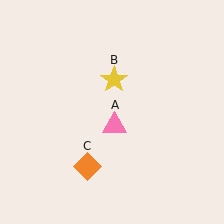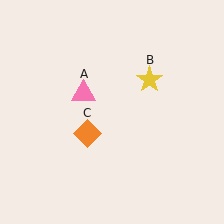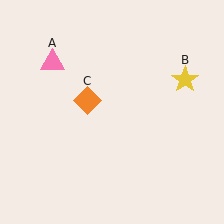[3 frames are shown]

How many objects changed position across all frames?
3 objects changed position: pink triangle (object A), yellow star (object B), orange diamond (object C).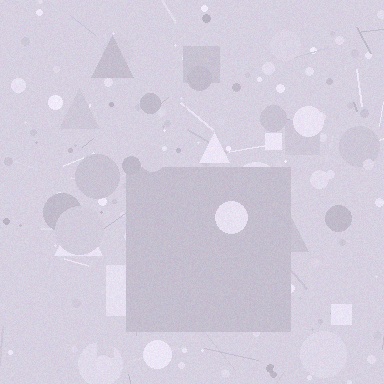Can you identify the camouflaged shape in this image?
The camouflaged shape is a square.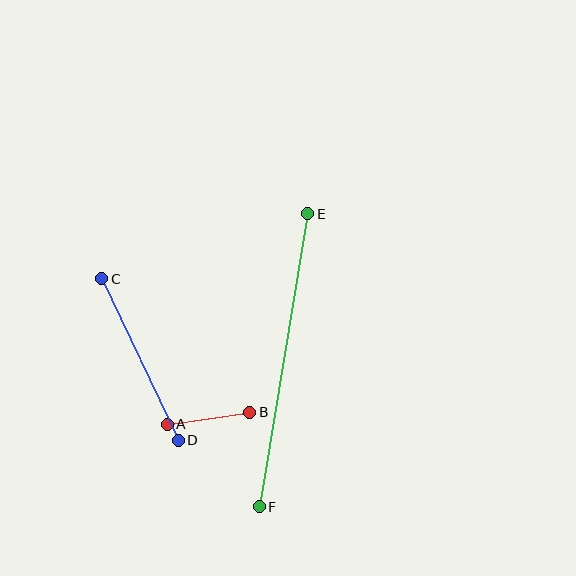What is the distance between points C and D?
The distance is approximately 179 pixels.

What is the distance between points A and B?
The distance is approximately 84 pixels.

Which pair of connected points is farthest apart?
Points E and F are farthest apart.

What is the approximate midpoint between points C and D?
The midpoint is at approximately (140, 360) pixels.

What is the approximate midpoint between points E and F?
The midpoint is at approximately (283, 360) pixels.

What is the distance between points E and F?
The distance is approximately 297 pixels.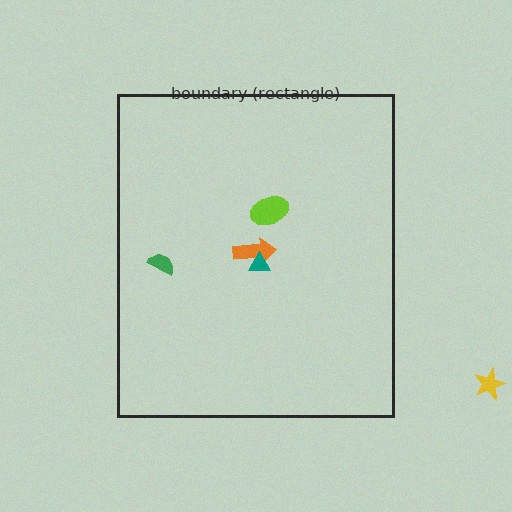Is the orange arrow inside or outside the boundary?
Inside.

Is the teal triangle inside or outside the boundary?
Inside.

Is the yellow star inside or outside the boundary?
Outside.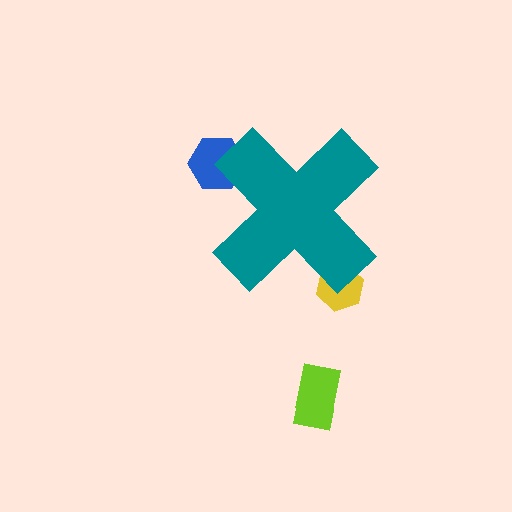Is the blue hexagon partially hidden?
Yes, the blue hexagon is partially hidden behind the teal cross.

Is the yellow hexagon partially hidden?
Yes, the yellow hexagon is partially hidden behind the teal cross.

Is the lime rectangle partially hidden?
No, the lime rectangle is fully visible.